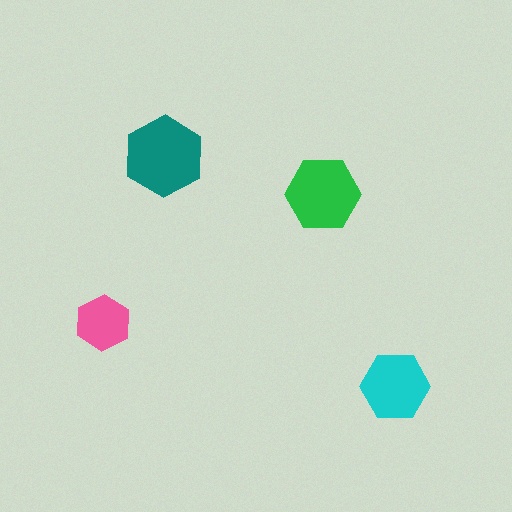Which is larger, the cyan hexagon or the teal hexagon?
The teal one.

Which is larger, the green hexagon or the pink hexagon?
The green one.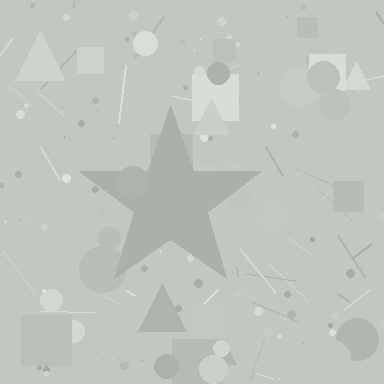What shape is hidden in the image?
A star is hidden in the image.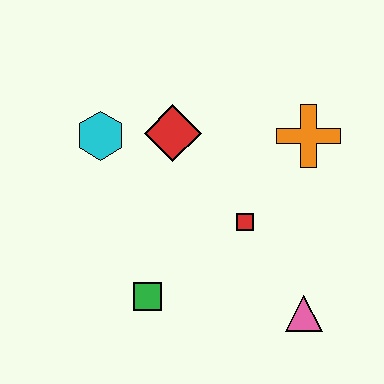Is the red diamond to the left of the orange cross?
Yes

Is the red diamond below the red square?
No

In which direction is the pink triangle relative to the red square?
The pink triangle is below the red square.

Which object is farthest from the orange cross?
The green square is farthest from the orange cross.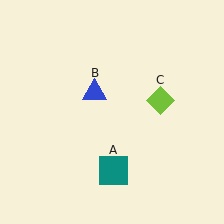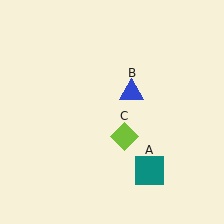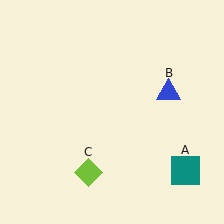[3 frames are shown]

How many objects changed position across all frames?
3 objects changed position: teal square (object A), blue triangle (object B), lime diamond (object C).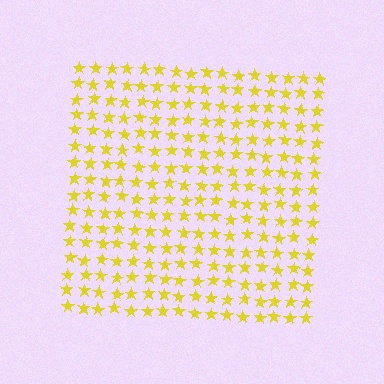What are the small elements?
The small elements are stars.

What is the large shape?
The large shape is a square.